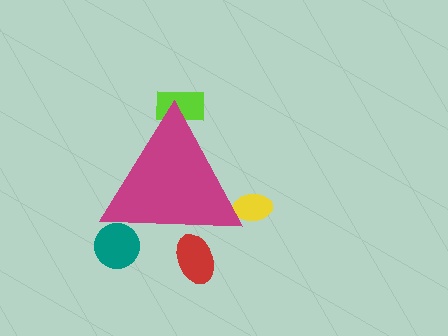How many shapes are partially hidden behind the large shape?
4 shapes are partially hidden.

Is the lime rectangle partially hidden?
Yes, the lime rectangle is partially hidden behind the magenta triangle.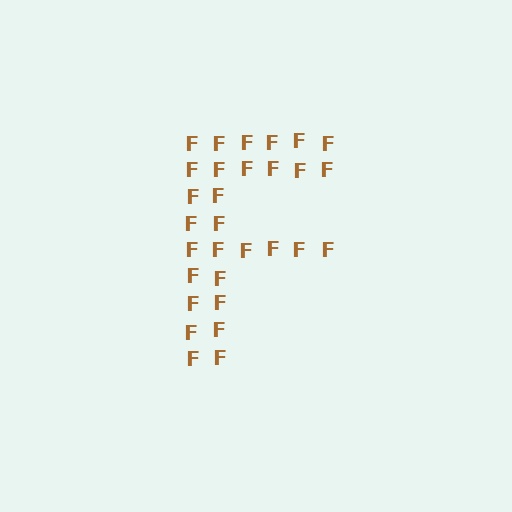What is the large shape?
The large shape is the letter F.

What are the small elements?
The small elements are letter F's.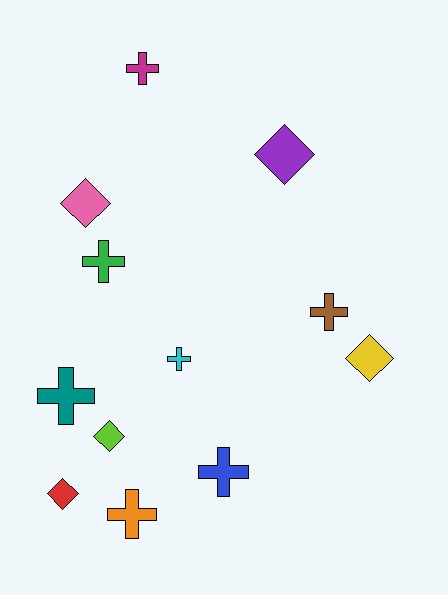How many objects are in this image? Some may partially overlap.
There are 12 objects.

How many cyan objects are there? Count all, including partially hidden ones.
There is 1 cyan object.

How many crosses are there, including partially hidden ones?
There are 7 crosses.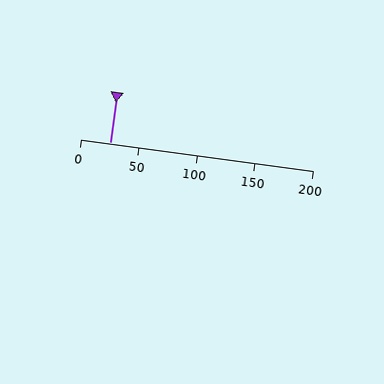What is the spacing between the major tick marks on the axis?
The major ticks are spaced 50 apart.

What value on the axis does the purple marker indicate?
The marker indicates approximately 25.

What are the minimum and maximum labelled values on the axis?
The axis runs from 0 to 200.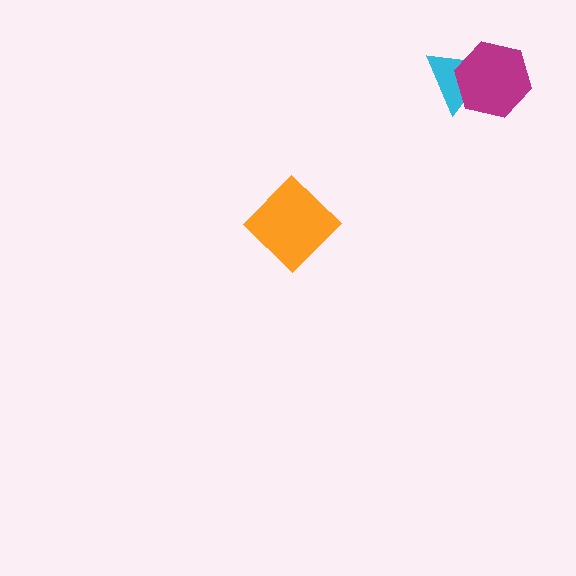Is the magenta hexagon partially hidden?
No, no other shape covers it.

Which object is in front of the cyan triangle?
The magenta hexagon is in front of the cyan triangle.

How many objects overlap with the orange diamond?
0 objects overlap with the orange diamond.